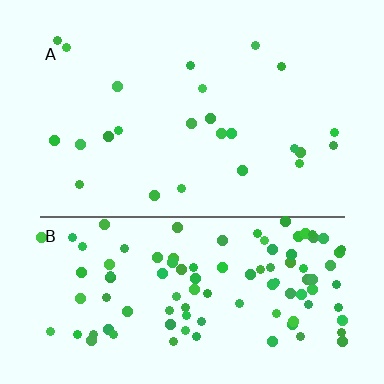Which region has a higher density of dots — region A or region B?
B (the bottom).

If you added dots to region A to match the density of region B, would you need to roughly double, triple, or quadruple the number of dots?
Approximately quadruple.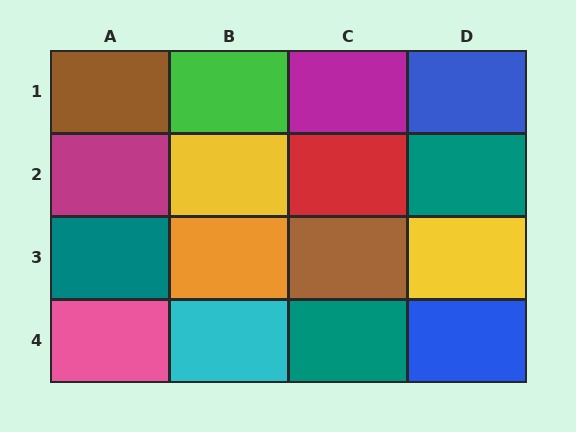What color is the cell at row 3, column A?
Teal.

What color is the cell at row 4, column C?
Teal.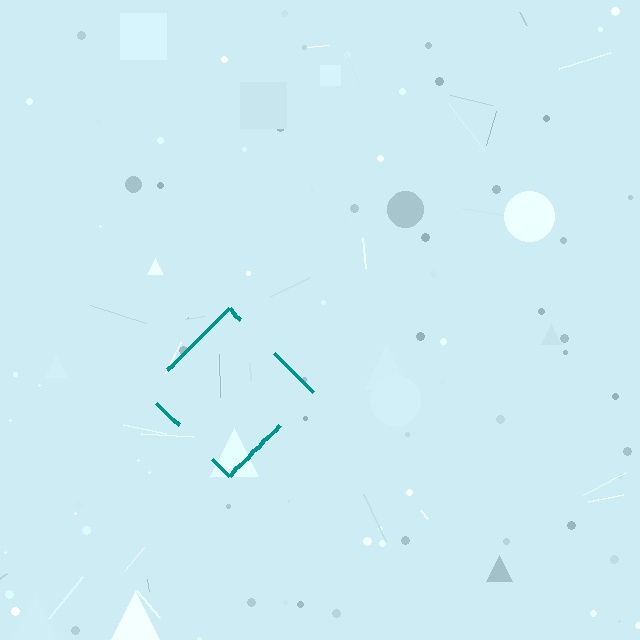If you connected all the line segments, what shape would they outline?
They would outline a diamond.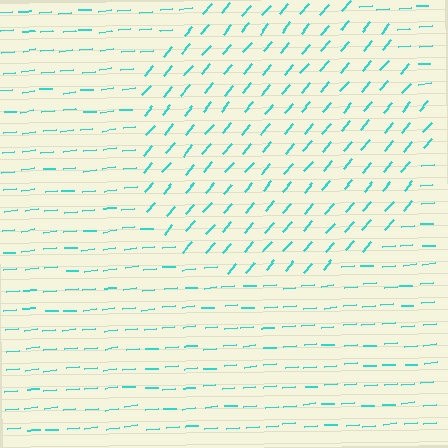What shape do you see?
I see a circle.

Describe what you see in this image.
The image is filled with small cyan line segments. A circle region in the image has lines oriented differently from the surrounding lines, creating a visible texture boundary.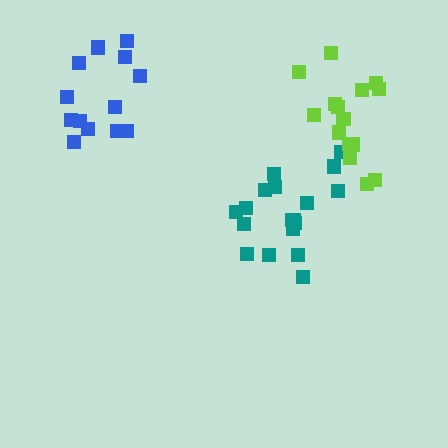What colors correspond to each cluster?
The clusters are colored: teal, lime, blue.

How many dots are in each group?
Group 1: 18 dots, Group 2: 15 dots, Group 3: 13 dots (46 total).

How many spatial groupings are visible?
There are 3 spatial groupings.